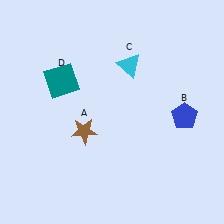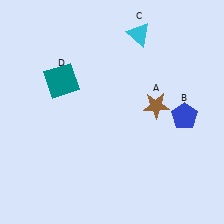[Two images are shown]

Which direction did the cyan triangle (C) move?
The cyan triangle (C) moved up.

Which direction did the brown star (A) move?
The brown star (A) moved right.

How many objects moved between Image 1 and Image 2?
2 objects moved between the two images.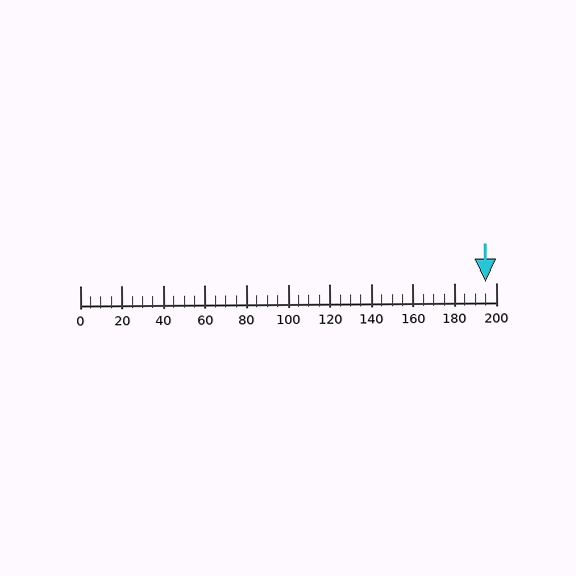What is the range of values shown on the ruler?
The ruler shows values from 0 to 200.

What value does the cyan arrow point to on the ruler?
The cyan arrow points to approximately 195.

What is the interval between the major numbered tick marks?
The major tick marks are spaced 20 units apart.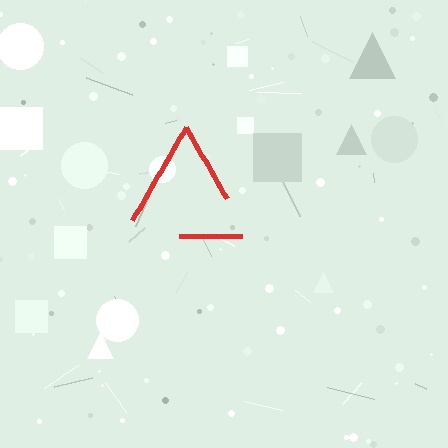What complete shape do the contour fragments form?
The contour fragments form a triangle.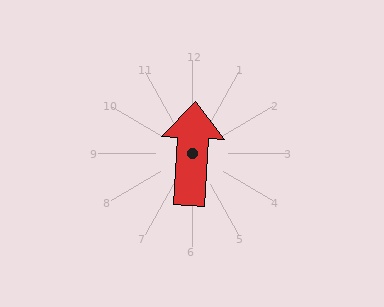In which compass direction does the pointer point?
North.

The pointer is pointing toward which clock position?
Roughly 12 o'clock.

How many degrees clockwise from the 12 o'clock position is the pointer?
Approximately 3 degrees.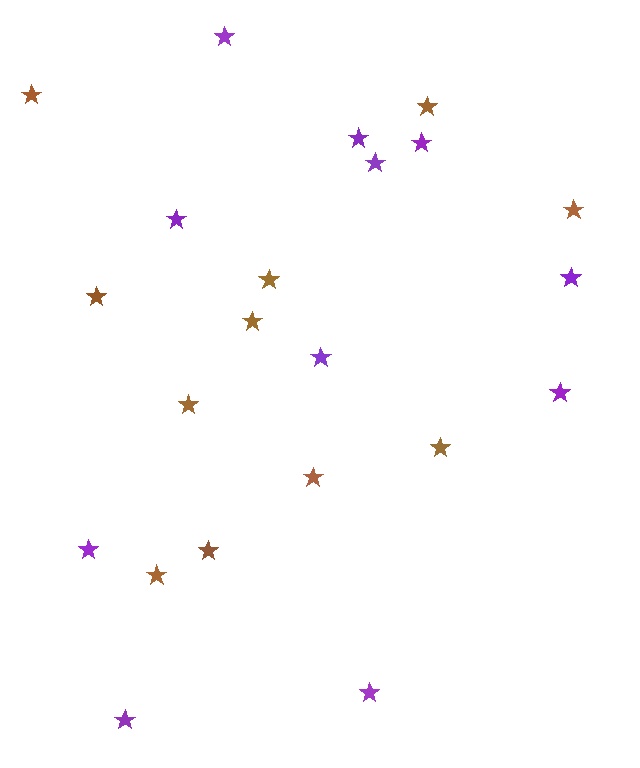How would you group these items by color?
There are 2 groups: one group of purple stars (11) and one group of brown stars (11).